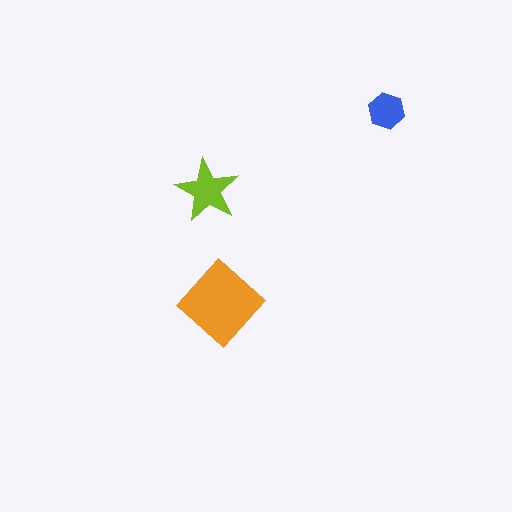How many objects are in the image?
There are 3 objects in the image.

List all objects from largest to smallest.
The orange diamond, the lime star, the blue hexagon.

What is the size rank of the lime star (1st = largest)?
2nd.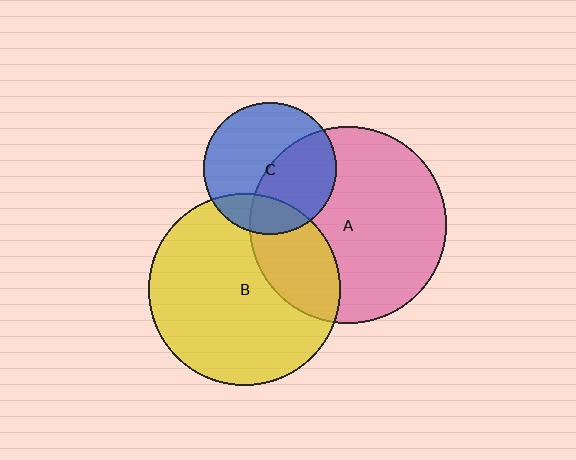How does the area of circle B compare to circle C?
Approximately 2.1 times.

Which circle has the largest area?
Circle A (pink).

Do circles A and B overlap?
Yes.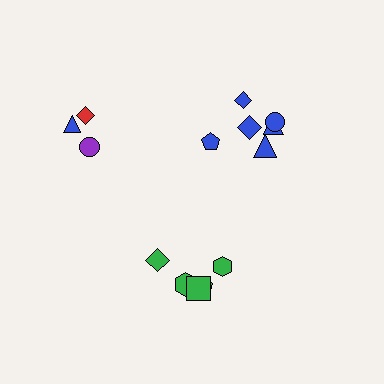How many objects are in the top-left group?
There are 3 objects.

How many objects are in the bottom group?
There are 5 objects.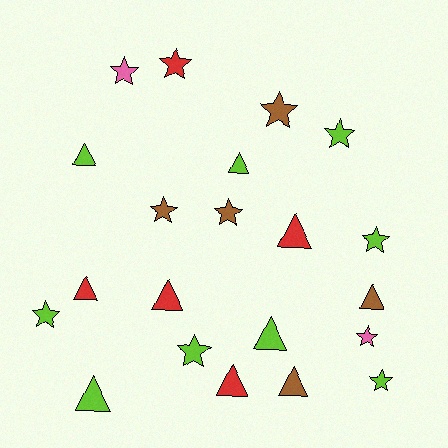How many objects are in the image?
There are 21 objects.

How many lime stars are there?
There are 5 lime stars.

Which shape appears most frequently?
Star, with 11 objects.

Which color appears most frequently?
Lime, with 9 objects.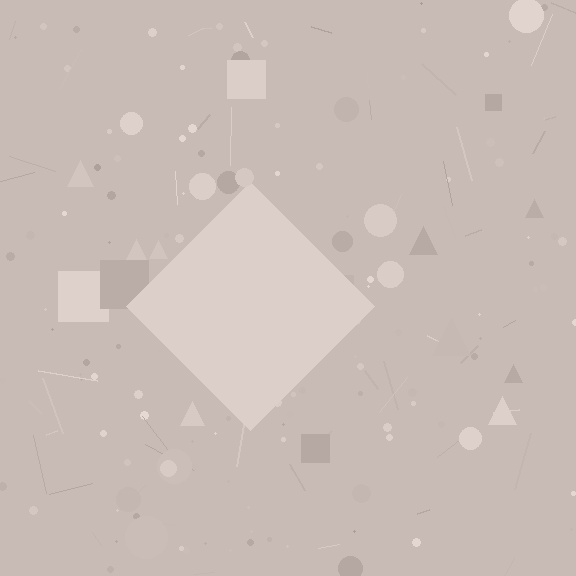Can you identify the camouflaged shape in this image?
The camouflaged shape is a diamond.